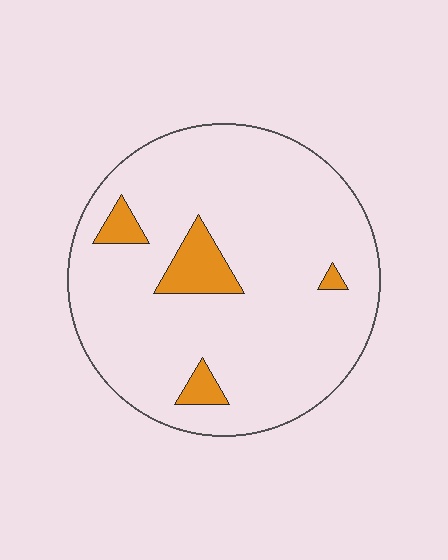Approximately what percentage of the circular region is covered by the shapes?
Approximately 10%.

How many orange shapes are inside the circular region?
4.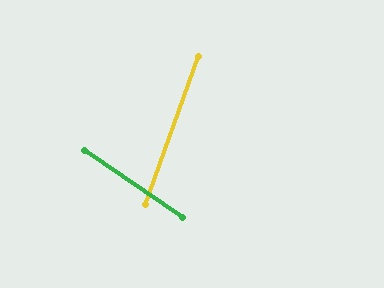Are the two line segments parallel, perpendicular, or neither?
Neither parallel nor perpendicular — they differ by about 76°.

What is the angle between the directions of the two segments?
Approximately 76 degrees.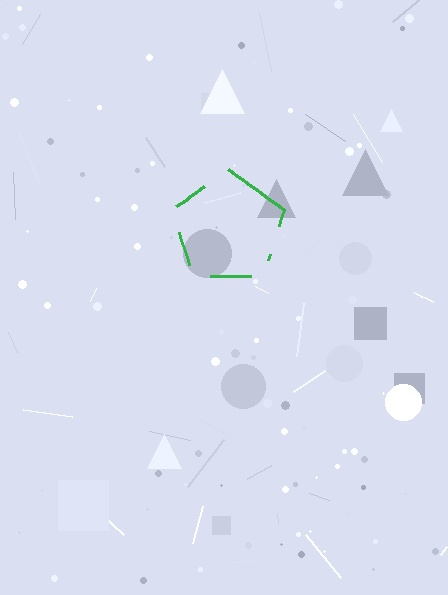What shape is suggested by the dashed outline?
The dashed outline suggests a pentagon.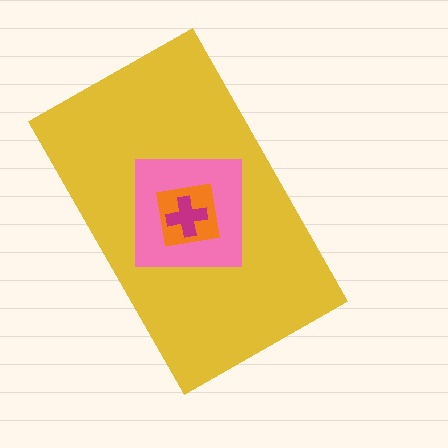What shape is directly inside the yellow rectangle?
The pink square.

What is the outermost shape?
The yellow rectangle.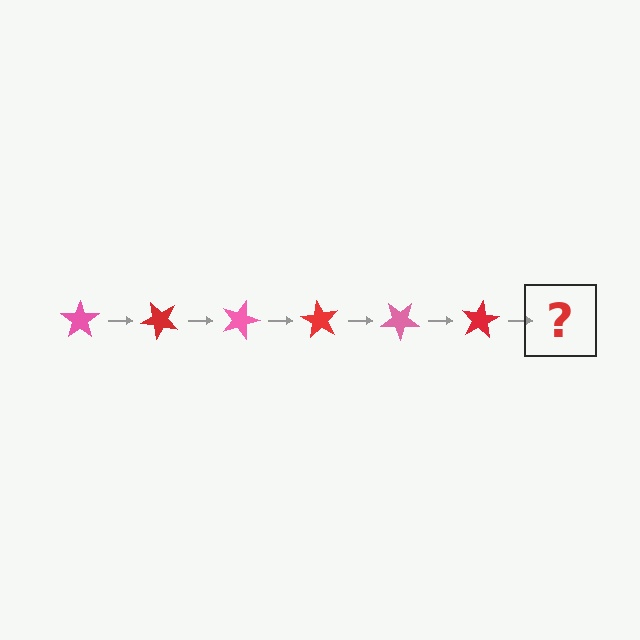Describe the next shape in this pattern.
It should be a pink star, rotated 270 degrees from the start.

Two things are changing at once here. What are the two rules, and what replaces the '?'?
The two rules are that it rotates 45 degrees each step and the color cycles through pink and red. The '?' should be a pink star, rotated 270 degrees from the start.